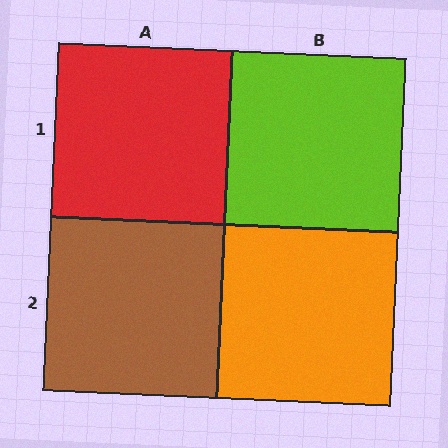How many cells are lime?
1 cell is lime.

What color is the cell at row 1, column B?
Lime.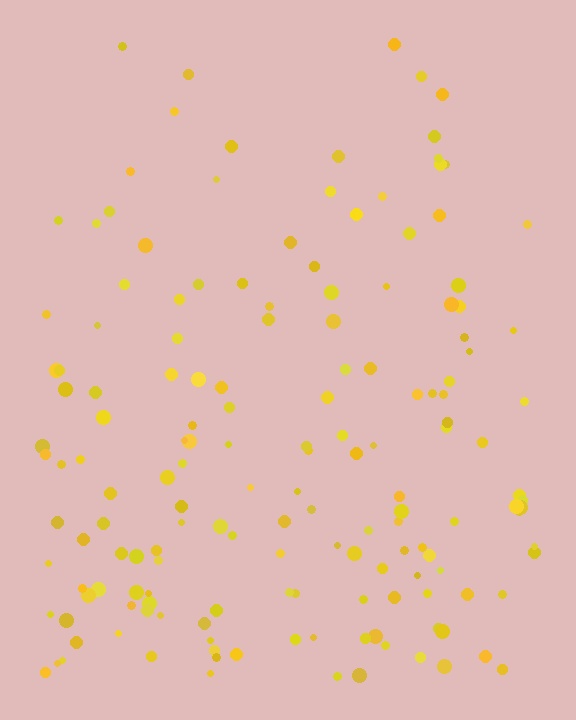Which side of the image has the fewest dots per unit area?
The top.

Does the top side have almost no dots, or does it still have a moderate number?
Still a moderate number, just noticeably fewer than the bottom.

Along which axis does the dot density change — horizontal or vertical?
Vertical.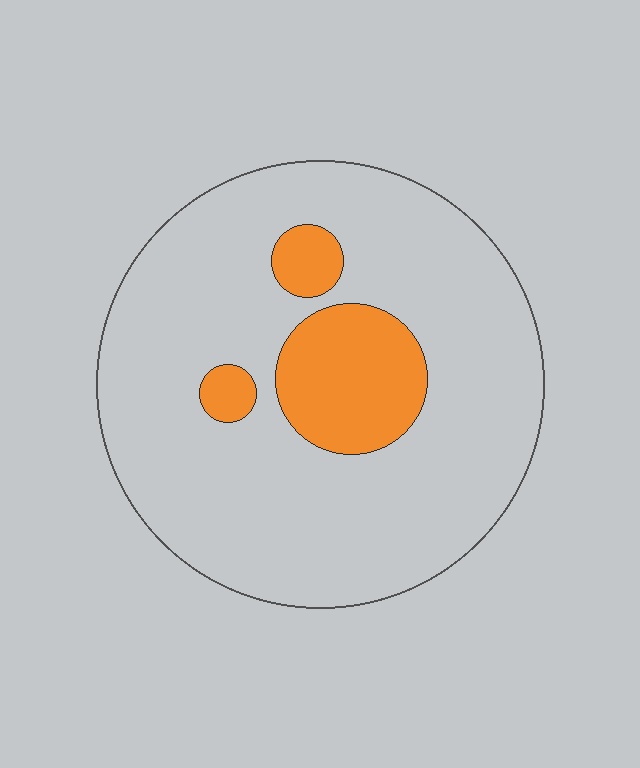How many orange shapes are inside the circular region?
3.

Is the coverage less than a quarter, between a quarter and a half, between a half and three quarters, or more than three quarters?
Less than a quarter.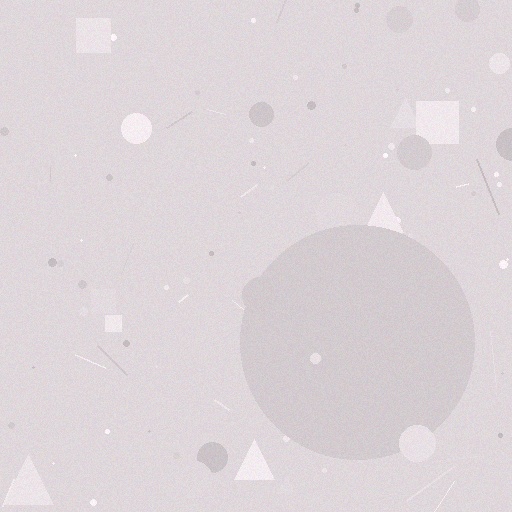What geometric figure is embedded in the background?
A circle is embedded in the background.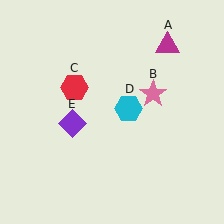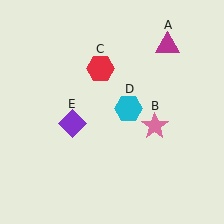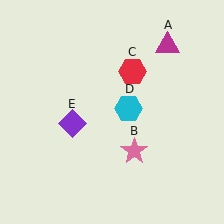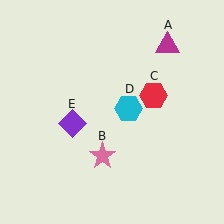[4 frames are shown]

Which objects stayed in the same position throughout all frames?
Magenta triangle (object A) and cyan hexagon (object D) and purple diamond (object E) remained stationary.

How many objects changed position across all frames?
2 objects changed position: pink star (object B), red hexagon (object C).